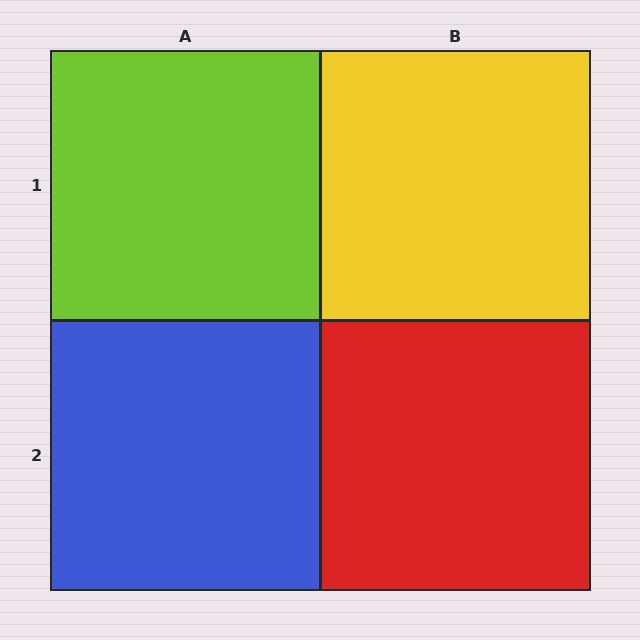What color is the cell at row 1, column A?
Lime.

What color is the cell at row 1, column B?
Yellow.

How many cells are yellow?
1 cell is yellow.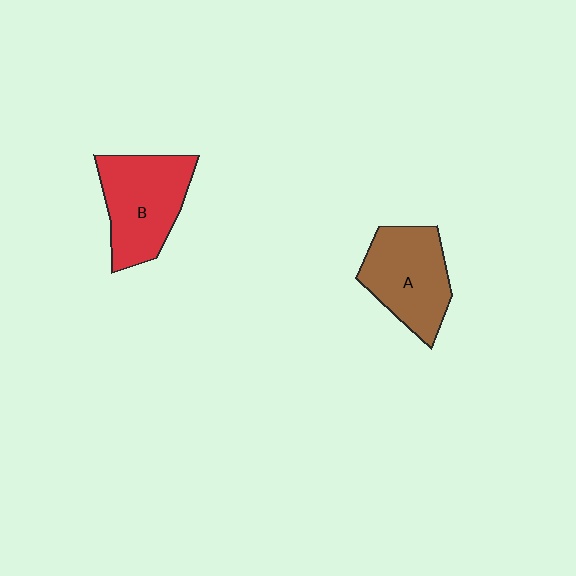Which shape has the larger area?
Shape B (red).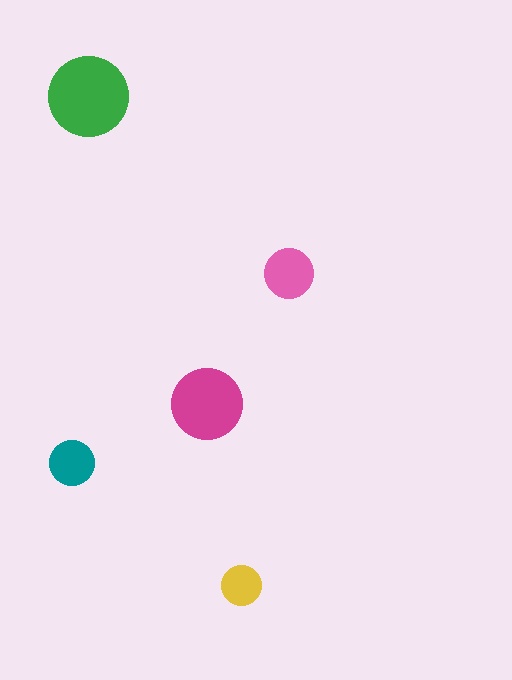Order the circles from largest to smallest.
the green one, the magenta one, the pink one, the teal one, the yellow one.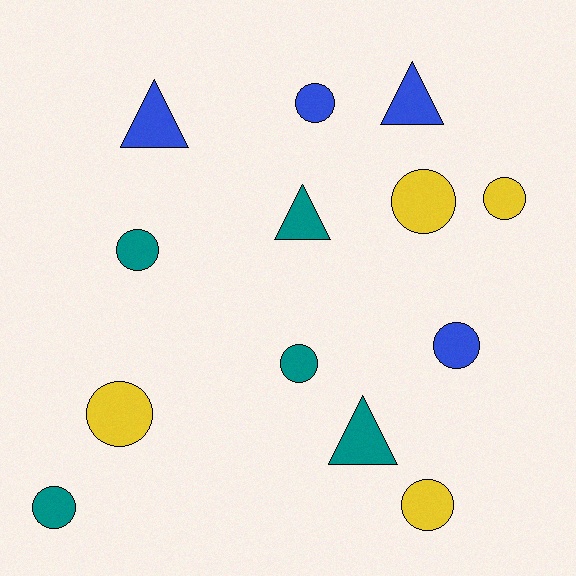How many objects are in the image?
There are 13 objects.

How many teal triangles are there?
There are 2 teal triangles.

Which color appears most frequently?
Teal, with 5 objects.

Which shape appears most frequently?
Circle, with 9 objects.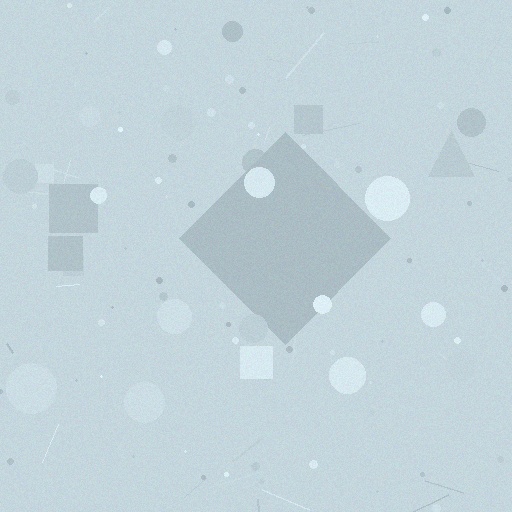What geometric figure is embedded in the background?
A diamond is embedded in the background.